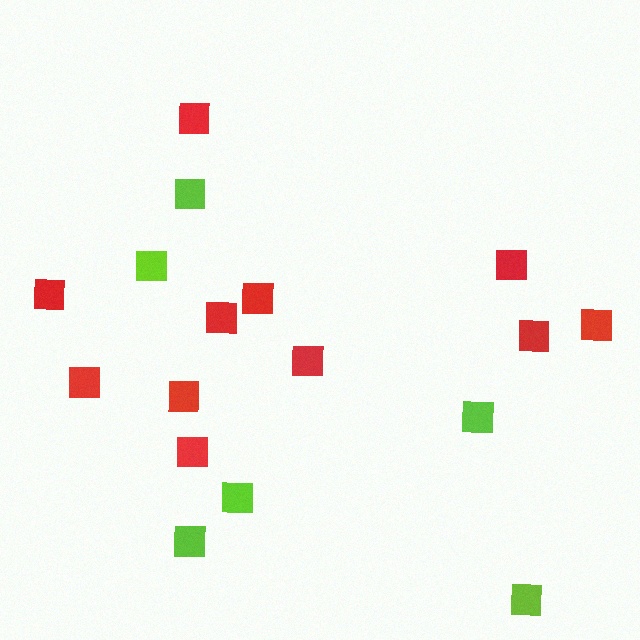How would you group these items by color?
There are 2 groups: one group of red squares (11) and one group of lime squares (6).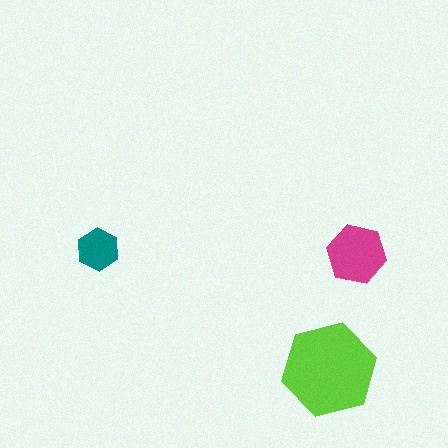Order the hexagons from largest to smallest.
the lime one, the magenta one, the teal one.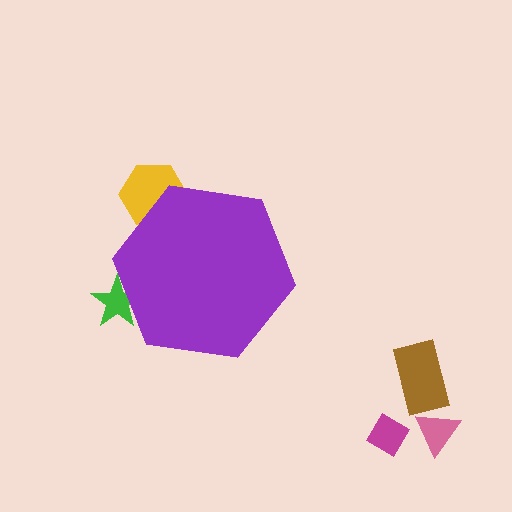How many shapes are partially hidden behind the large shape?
2 shapes are partially hidden.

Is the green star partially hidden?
Yes, the green star is partially hidden behind the purple hexagon.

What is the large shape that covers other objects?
A purple hexagon.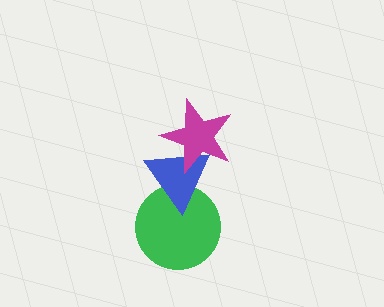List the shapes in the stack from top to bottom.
From top to bottom: the magenta star, the blue triangle, the green circle.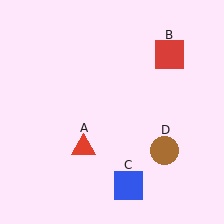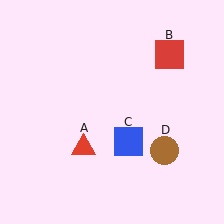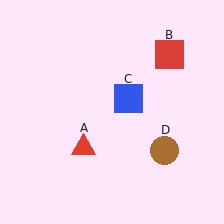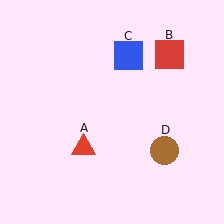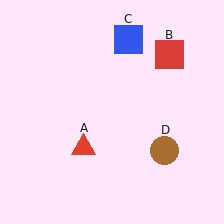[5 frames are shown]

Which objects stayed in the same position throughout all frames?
Red triangle (object A) and red square (object B) and brown circle (object D) remained stationary.